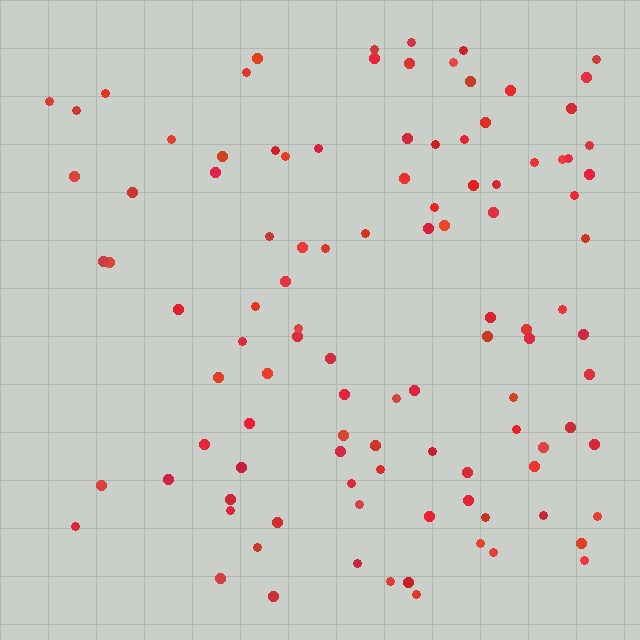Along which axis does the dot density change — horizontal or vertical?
Horizontal.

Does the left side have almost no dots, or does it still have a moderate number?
Still a moderate number, just noticeably fewer than the right.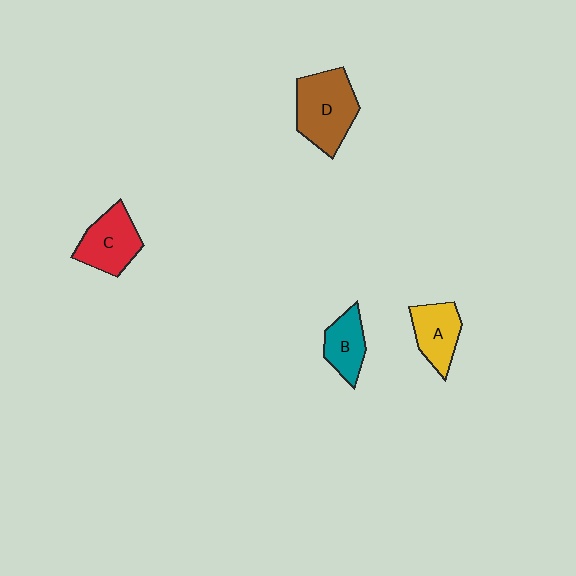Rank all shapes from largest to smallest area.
From largest to smallest: D (brown), C (red), A (yellow), B (teal).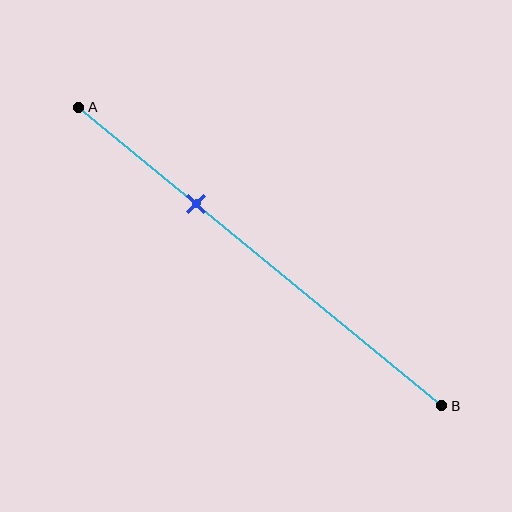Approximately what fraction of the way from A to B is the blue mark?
The blue mark is approximately 30% of the way from A to B.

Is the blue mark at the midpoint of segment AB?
No, the mark is at about 30% from A, not at the 50% midpoint.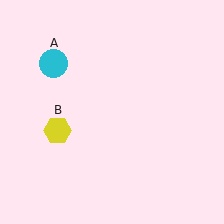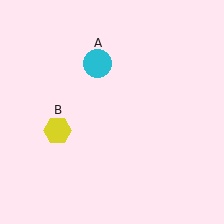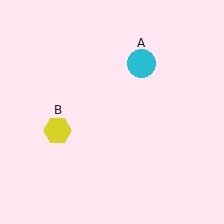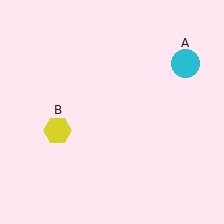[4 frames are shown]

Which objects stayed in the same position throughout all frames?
Yellow hexagon (object B) remained stationary.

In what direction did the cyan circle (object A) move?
The cyan circle (object A) moved right.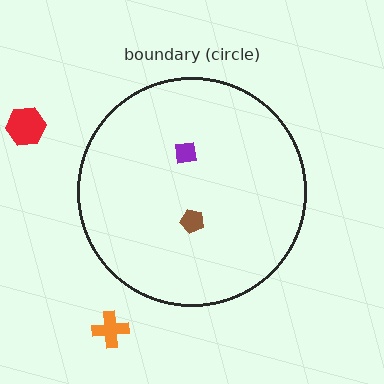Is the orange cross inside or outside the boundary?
Outside.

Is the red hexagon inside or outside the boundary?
Outside.